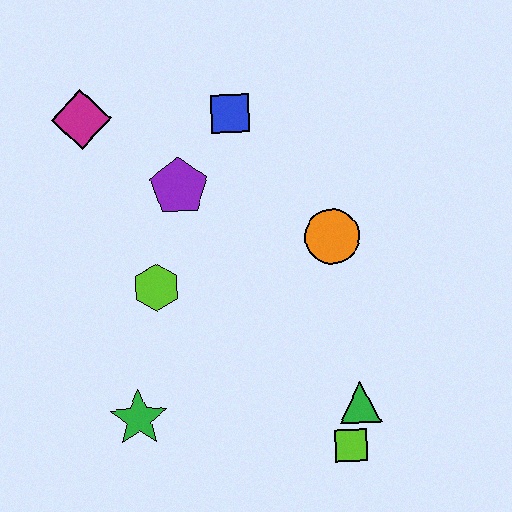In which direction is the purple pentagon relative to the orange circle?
The purple pentagon is to the left of the orange circle.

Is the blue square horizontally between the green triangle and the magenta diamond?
Yes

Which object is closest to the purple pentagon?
The blue square is closest to the purple pentagon.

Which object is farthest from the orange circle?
The magenta diamond is farthest from the orange circle.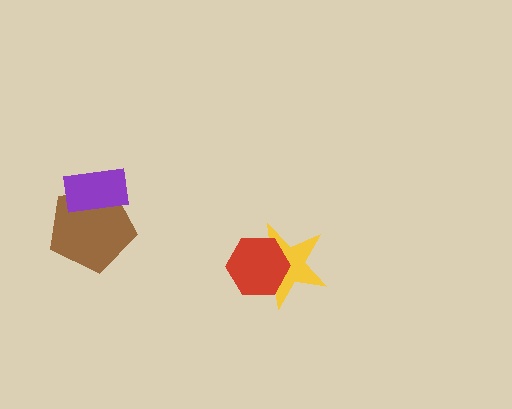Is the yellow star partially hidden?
Yes, it is partially covered by another shape.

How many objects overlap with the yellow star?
1 object overlaps with the yellow star.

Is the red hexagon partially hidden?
No, no other shape covers it.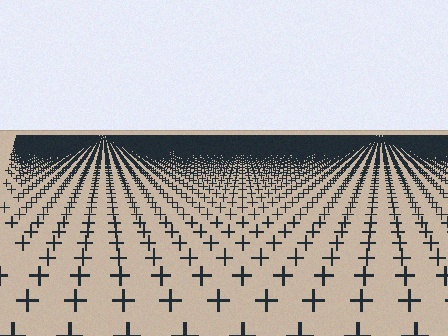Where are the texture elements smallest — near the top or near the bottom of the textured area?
Near the top.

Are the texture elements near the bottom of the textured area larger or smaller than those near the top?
Larger. Near the bottom, elements are closer to the viewer and appear at a bigger on-screen size.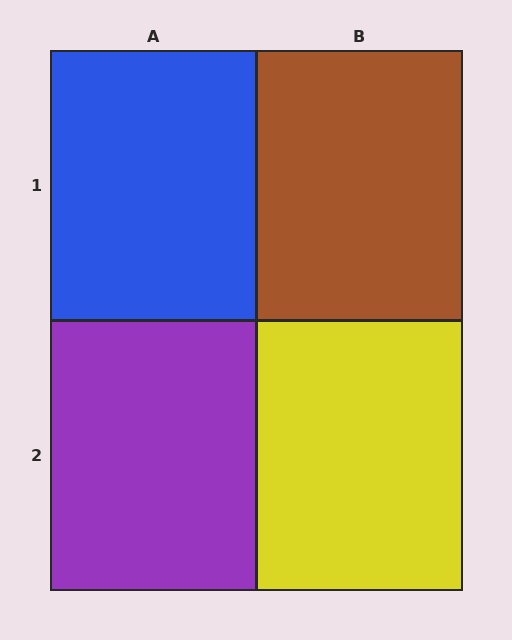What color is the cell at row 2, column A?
Purple.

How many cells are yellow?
1 cell is yellow.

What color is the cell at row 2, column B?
Yellow.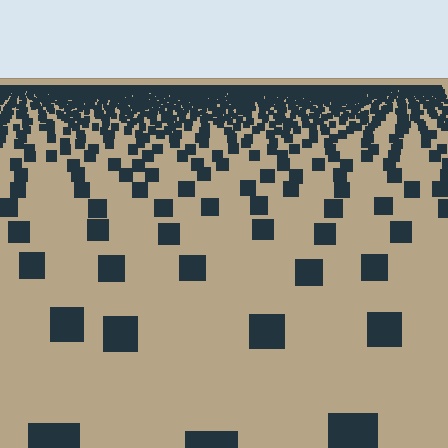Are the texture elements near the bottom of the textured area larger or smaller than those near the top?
Larger. Near the bottom, elements are closer to the viewer and appear at a bigger on-screen size.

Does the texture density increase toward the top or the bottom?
Density increases toward the top.